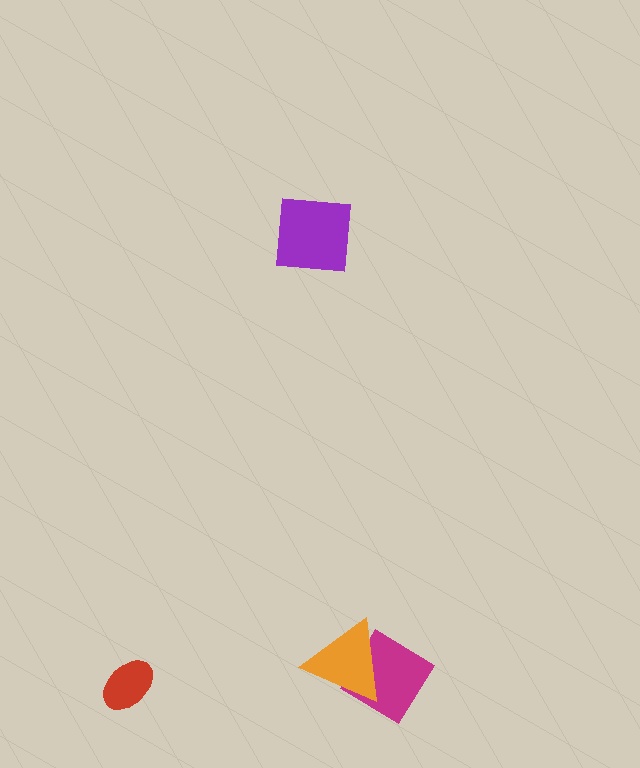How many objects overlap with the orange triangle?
1 object overlaps with the orange triangle.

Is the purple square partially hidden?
No, no other shape covers it.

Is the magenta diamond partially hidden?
Yes, it is partially covered by another shape.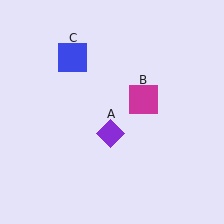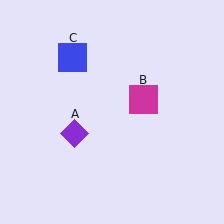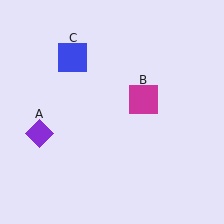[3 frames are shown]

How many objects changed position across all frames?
1 object changed position: purple diamond (object A).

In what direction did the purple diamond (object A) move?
The purple diamond (object A) moved left.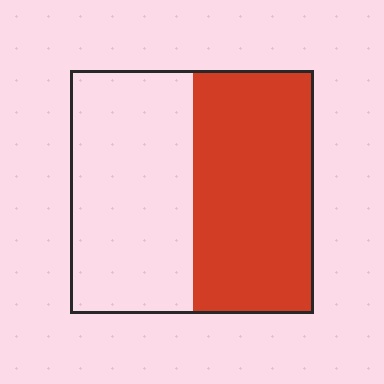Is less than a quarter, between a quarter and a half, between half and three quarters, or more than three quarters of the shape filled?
Between a quarter and a half.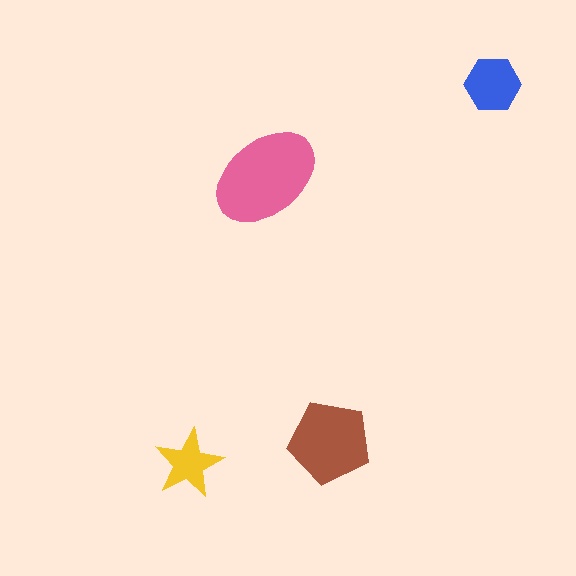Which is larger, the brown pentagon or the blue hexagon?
The brown pentagon.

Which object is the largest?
The pink ellipse.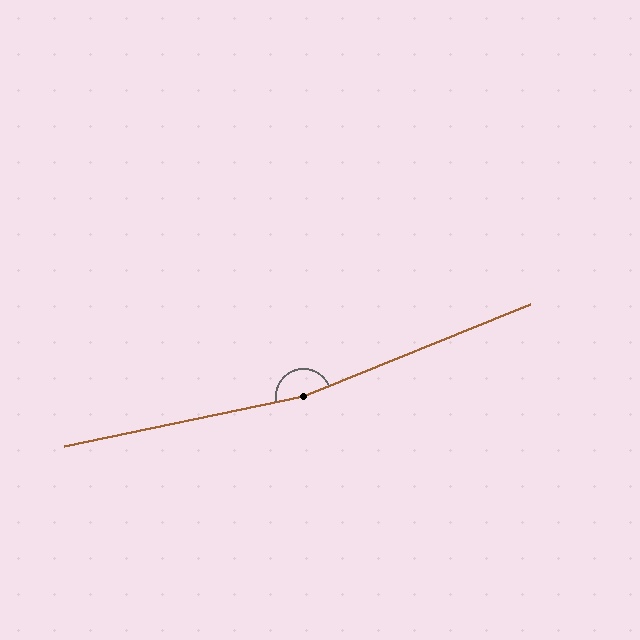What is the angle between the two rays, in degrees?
Approximately 170 degrees.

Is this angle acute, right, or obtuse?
It is obtuse.